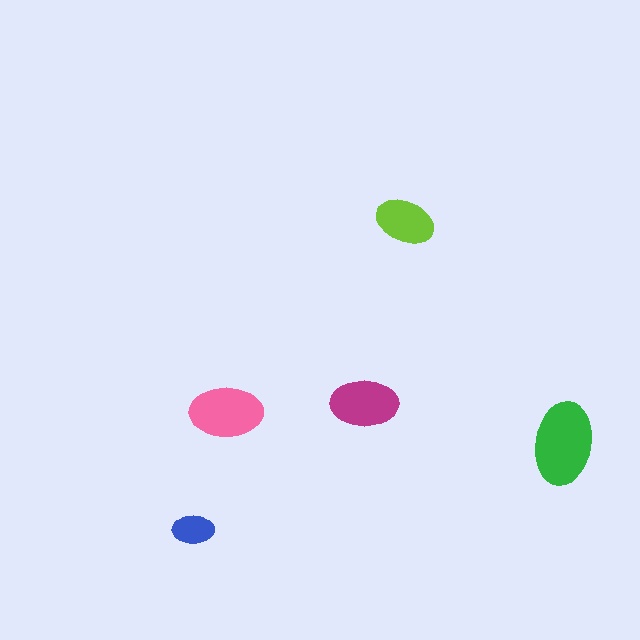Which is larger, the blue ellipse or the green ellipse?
The green one.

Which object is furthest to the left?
The blue ellipse is leftmost.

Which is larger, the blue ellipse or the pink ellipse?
The pink one.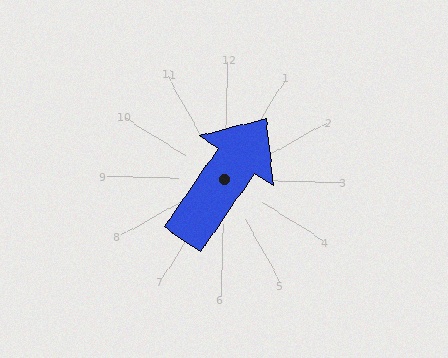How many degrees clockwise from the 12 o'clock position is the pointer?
Approximately 33 degrees.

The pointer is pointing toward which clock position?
Roughly 1 o'clock.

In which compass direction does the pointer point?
Northeast.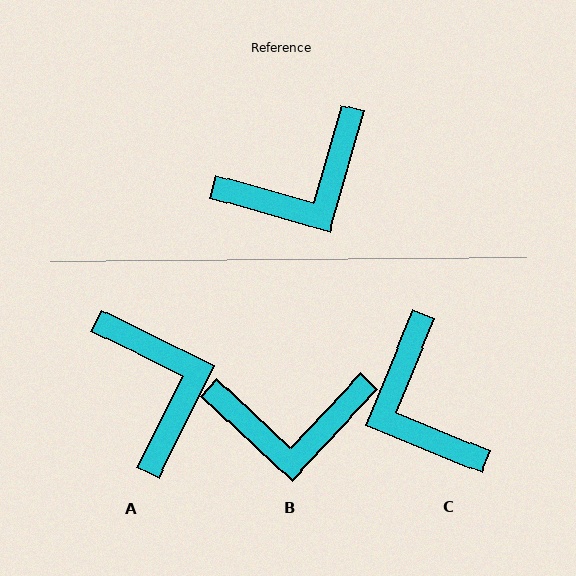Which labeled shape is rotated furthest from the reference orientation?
C, about 96 degrees away.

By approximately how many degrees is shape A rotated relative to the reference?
Approximately 79 degrees counter-clockwise.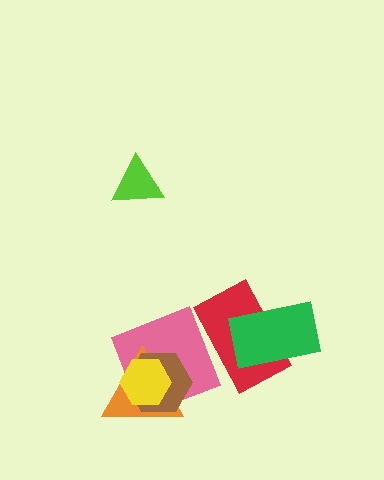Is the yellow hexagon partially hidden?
No, no other shape covers it.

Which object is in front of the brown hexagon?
The yellow hexagon is in front of the brown hexagon.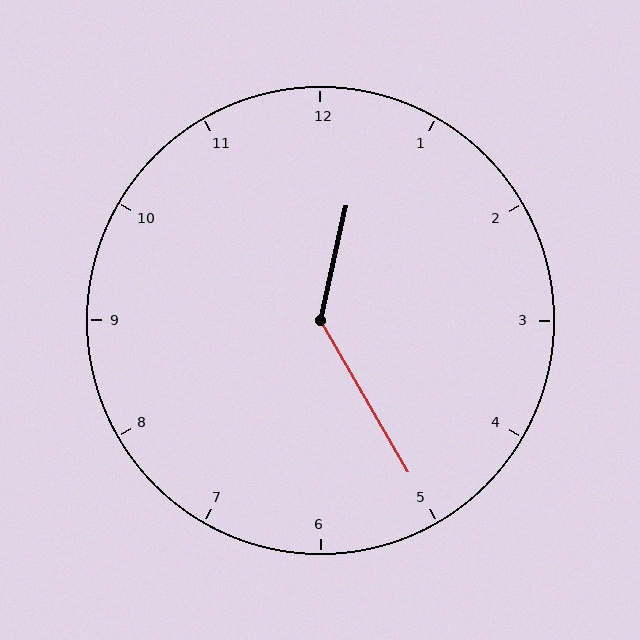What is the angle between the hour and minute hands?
Approximately 138 degrees.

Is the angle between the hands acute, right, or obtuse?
It is obtuse.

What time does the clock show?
12:25.